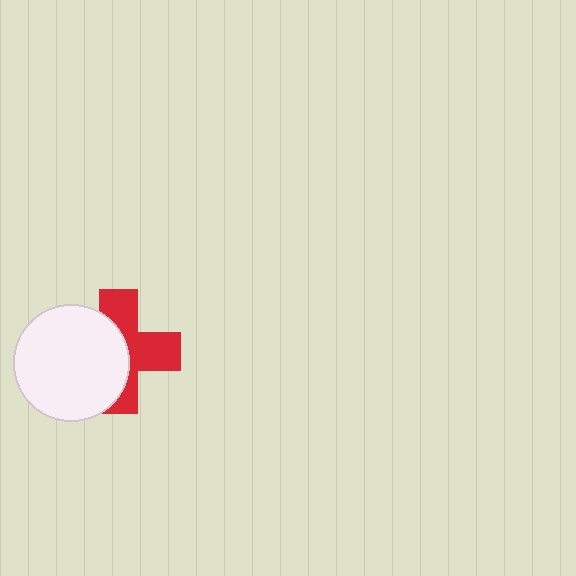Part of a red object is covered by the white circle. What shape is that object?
It is a cross.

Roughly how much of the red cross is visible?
About half of it is visible (roughly 51%).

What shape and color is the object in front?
The object in front is a white circle.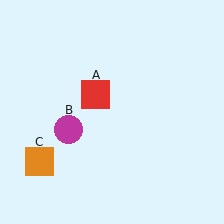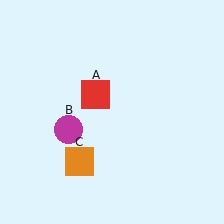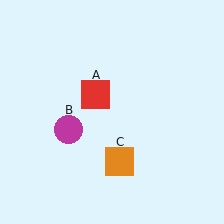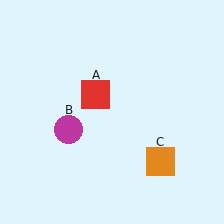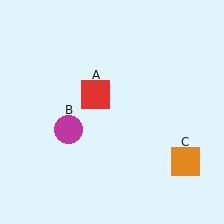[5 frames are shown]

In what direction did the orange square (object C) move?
The orange square (object C) moved right.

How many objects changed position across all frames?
1 object changed position: orange square (object C).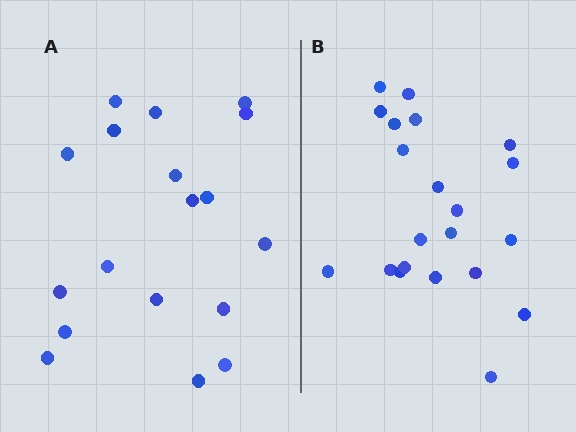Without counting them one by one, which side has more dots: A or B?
Region B (the right region) has more dots.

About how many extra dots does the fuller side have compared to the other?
Region B has just a few more — roughly 2 or 3 more dots than region A.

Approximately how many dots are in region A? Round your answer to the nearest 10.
About 20 dots. (The exact count is 18, which rounds to 20.)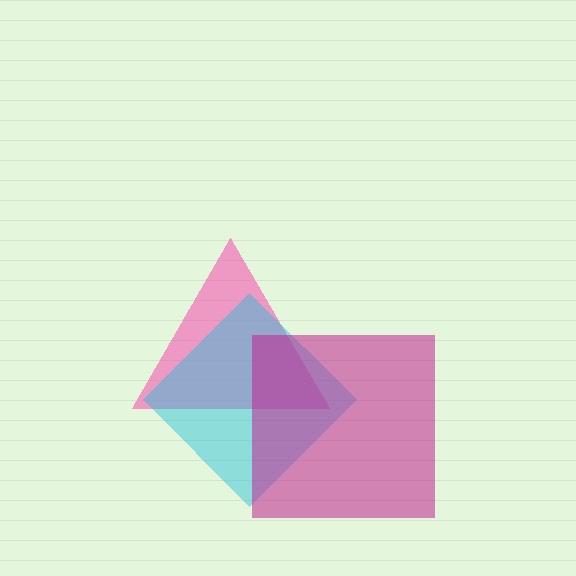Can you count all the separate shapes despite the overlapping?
Yes, there are 3 separate shapes.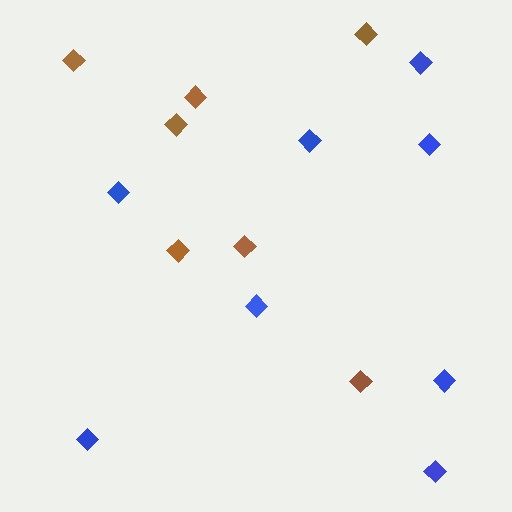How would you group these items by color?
There are 2 groups: one group of blue diamonds (8) and one group of brown diamonds (7).